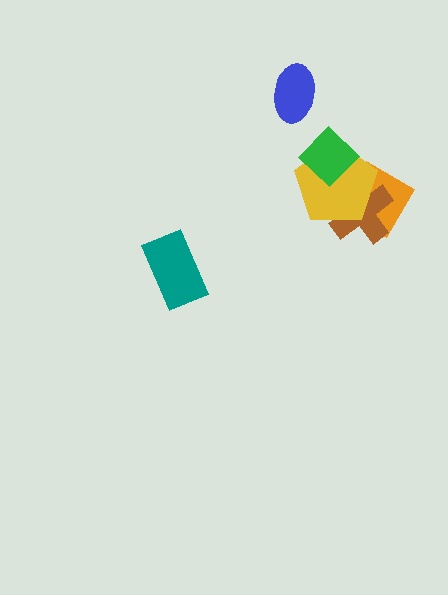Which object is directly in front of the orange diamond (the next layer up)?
The brown cross is directly in front of the orange diamond.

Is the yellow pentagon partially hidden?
Yes, it is partially covered by another shape.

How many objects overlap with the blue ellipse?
0 objects overlap with the blue ellipse.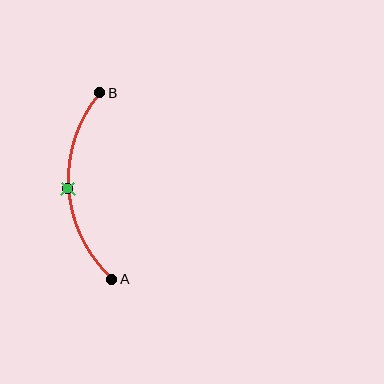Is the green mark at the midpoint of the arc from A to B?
Yes. The green mark lies on the arc at equal arc-length from both A and B — it is the arc midpoint.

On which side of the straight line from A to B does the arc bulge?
The arc bulges to the left of the straight line connecting A and B.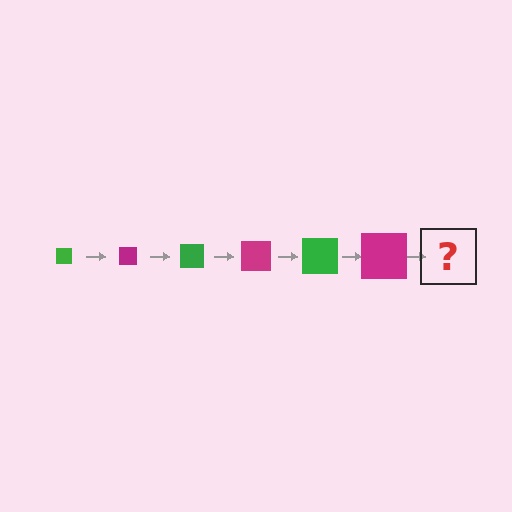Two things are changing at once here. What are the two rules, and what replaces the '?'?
The two rules are that the square grows larger each step and the color cycles through green and magenta. The '?' should be a green square, larger than the previous one.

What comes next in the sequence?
The next element should be a green square, larger than the previous one.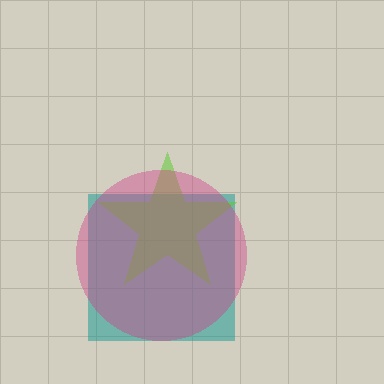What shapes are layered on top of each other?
The layered shapes are: a teal square, a lime star, a magenta circle.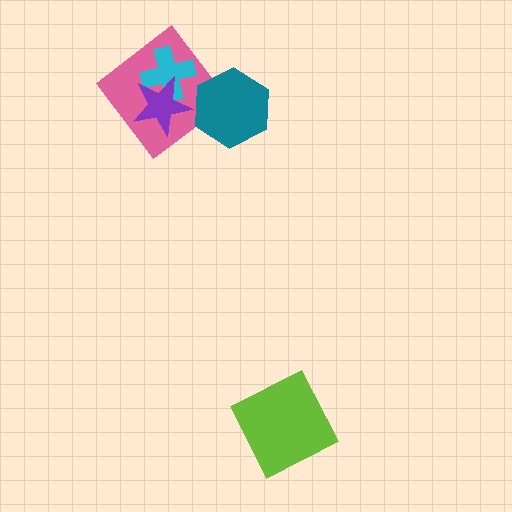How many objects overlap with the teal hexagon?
1 object overlaps with the teal hexagon.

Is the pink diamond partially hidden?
Yes, it is partially covered by another shape.